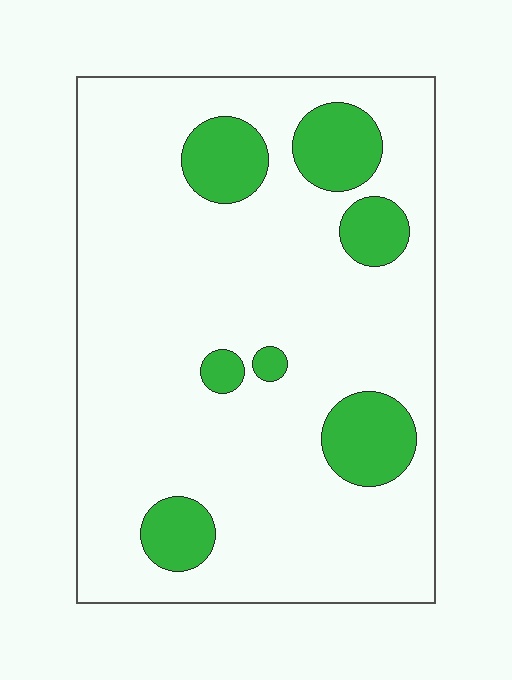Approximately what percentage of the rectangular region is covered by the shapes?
Approximately 15%.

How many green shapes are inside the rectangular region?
7.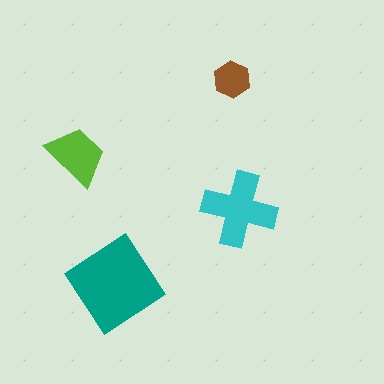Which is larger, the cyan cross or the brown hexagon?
The cyan cross.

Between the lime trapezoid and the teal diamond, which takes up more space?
The teal diamond.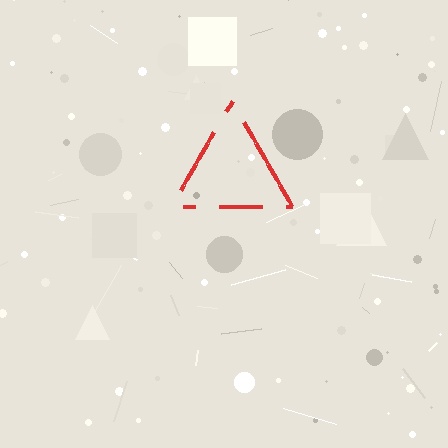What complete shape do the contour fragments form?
The contour fragments form a triangle.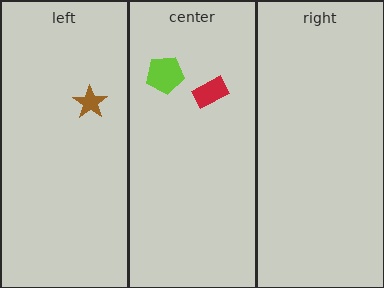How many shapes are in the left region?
1.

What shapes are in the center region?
The lime pentagon, the red rectangle.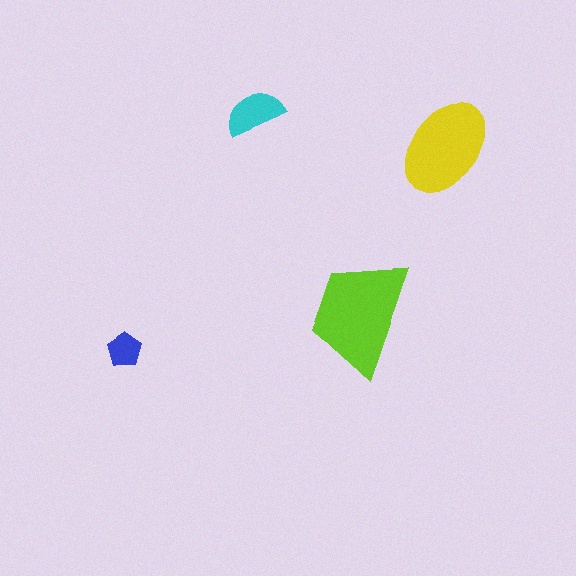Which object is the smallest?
The blue pentagon.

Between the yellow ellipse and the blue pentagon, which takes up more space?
The yellow ellipse.